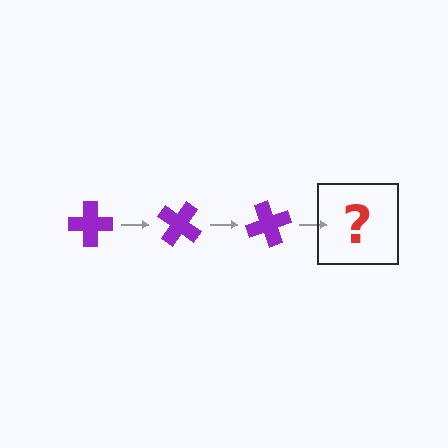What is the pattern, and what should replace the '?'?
The pattern is that the cross rotates 35 degrees each step. The '?' should be a purple cross rotated 105 degrees.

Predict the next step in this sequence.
The next step is a purple cross rotated 105 degrees.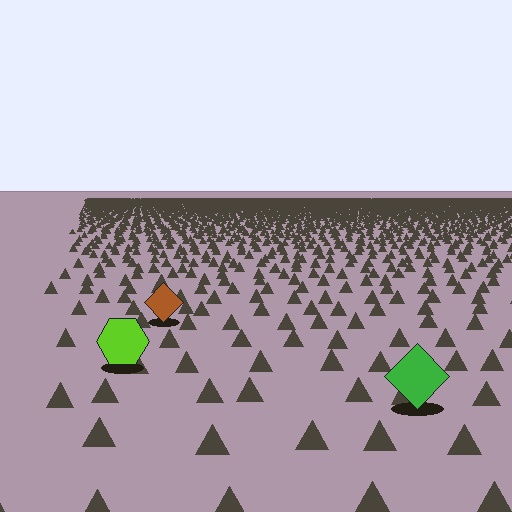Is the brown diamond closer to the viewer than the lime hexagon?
No. The lime hexagon is closer — you can tell from the texture gradient: the ground texture is coarser near it.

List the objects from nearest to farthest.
From nearest to farthest: the green diamond, the lime hexagon, the brown diamond.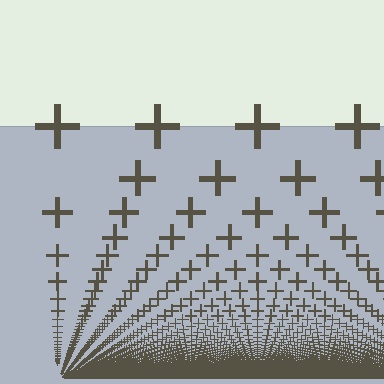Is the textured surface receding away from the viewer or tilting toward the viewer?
The surface appears to tilt toward the viewer. Texture elements get larger and sparser toward the top.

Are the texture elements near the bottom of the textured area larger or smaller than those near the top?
Smaller. The gradient is inverted — elements near the bottom are smaller and denser.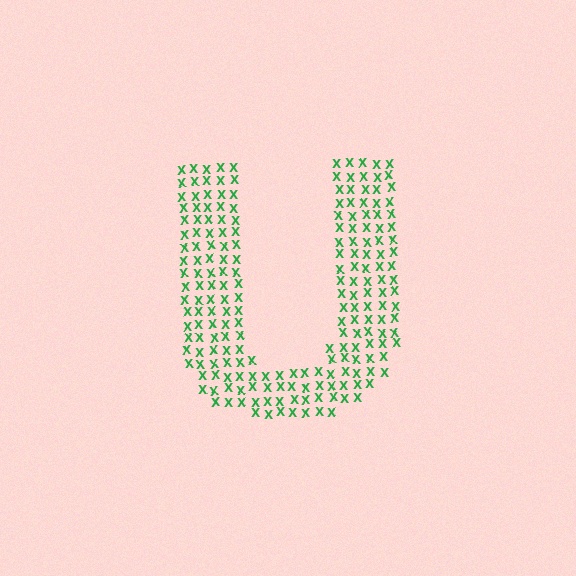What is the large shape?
The large shape is the letter U.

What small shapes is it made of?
It is made of small letter X's.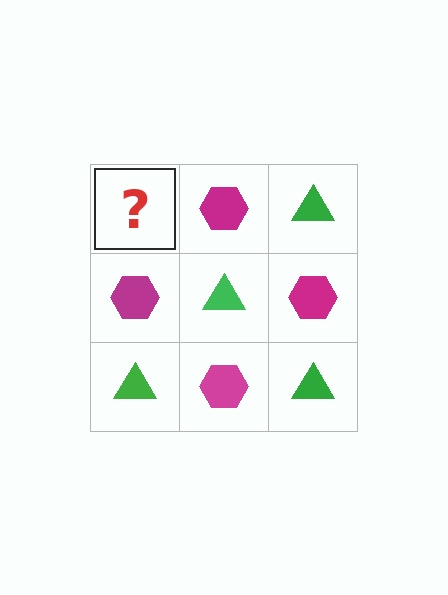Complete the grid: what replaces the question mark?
The question mark should be replaced with a green triangle.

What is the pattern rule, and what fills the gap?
The rule is that it alternates green triangle and magenta hexagon in a checkerboard pattern. The gap should be filled with a green triangle.